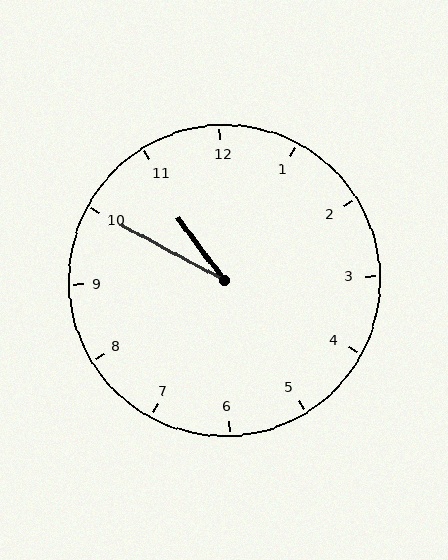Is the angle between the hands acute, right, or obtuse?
It is acute.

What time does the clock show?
10:50.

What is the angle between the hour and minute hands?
Approximately 25 degrees.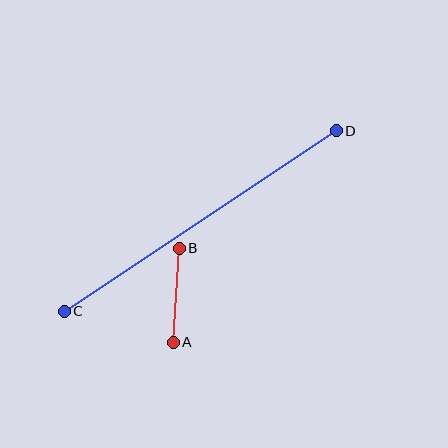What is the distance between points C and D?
The distance is approximately 327 pixels.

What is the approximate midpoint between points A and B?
The midpoint is at approximately (176, 295) pixels.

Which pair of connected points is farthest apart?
Points C and D are farthest apart.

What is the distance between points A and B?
The distance is approximately 94 pixels.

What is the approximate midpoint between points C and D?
The midpoint is at approximately (200, 221) pixels.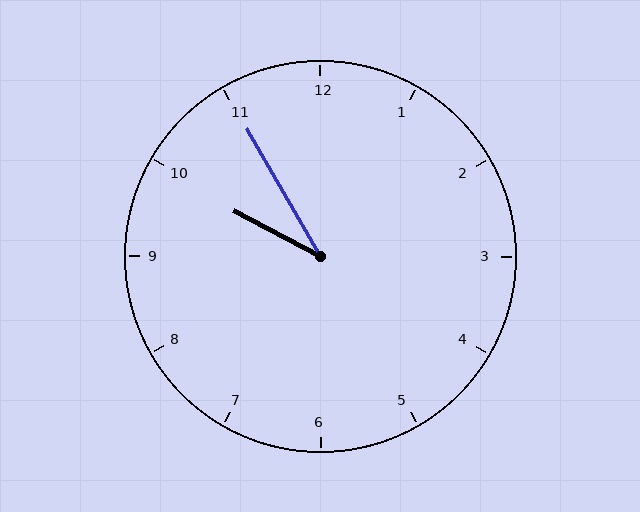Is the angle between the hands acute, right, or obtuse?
It is acute.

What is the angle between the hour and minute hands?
Approximately 32 degrees.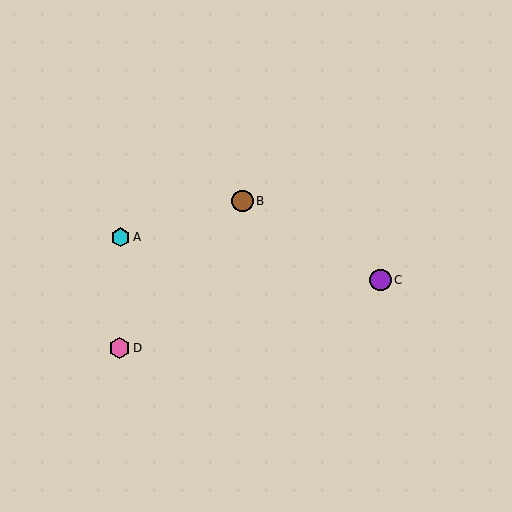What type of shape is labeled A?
Shape A is a cyan hexagon.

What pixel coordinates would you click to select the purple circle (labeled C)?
Click at (381, 280) to select the purple circle C.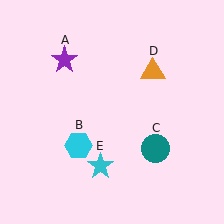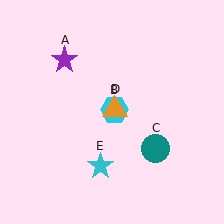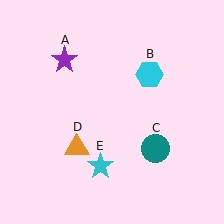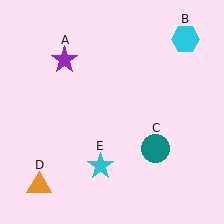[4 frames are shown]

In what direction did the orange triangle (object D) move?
The orange triangle (object D) moved down and to the left.